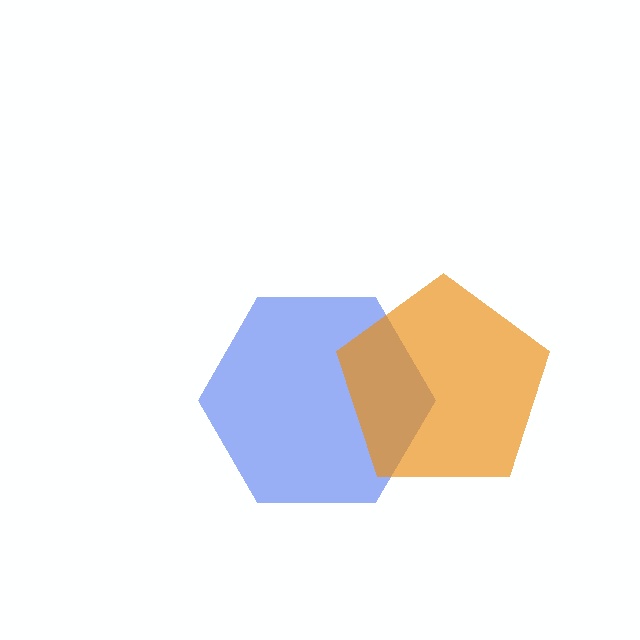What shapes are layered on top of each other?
The layered shapes are: a blue hexagon, an orange pentagon.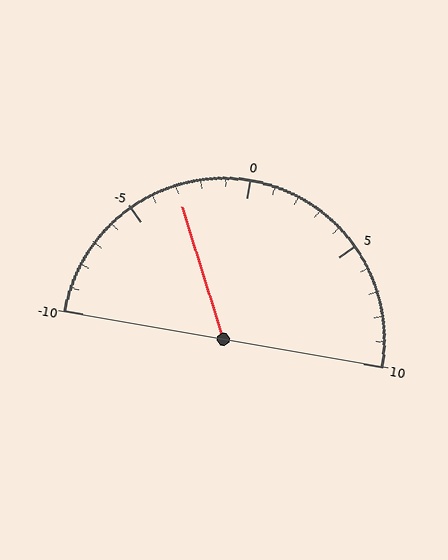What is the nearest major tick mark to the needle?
The nearest major tick mark is -5.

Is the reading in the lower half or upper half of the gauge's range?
The reading is in the lower half of the range (-10 to 10).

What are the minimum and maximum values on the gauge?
The gauge ranges from -10 to 10.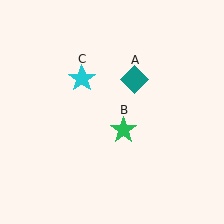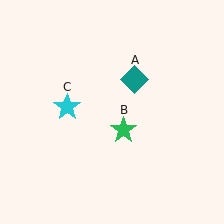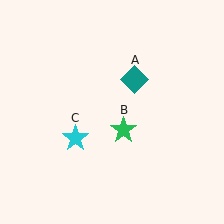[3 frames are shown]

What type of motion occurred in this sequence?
The cyan star (object C) rotated counterclockwise around the center of the scene.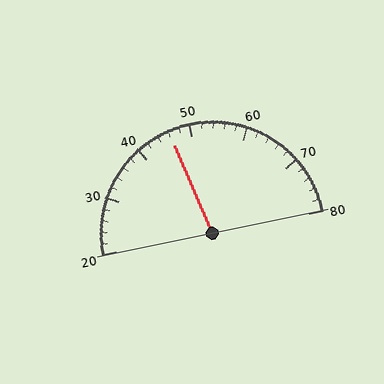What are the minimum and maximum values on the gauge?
The gauge ranges from 20 to 80.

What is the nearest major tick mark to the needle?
The nearest major tick mark is 50.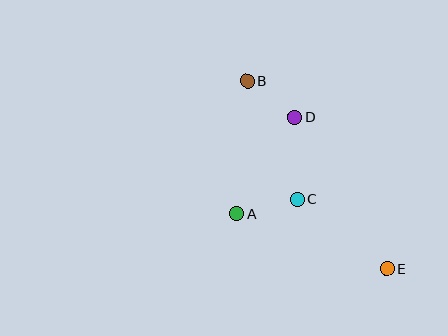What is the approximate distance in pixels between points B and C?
The distance between B and C is approximately 128 pixels.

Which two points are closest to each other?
Points B and D are closest to each other.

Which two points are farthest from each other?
Points B and E are farthest from each other.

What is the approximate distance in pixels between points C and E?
The distance between C and E is approximately 113 pixels.